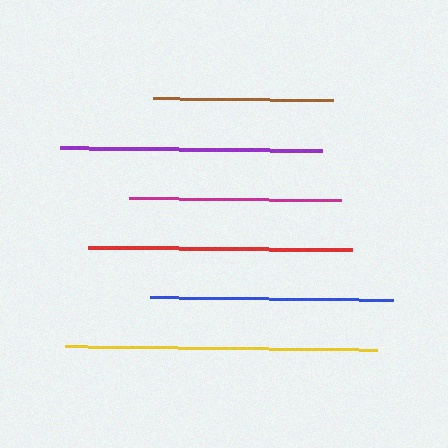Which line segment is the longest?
The yellow line is the longest at approximately 312 pixels.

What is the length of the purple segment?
The purple segment is approximately 262 pixels long.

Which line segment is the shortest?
The brown line is the shortest at approximately 180 pixels.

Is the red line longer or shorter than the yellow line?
The yellow line is longer than the red line.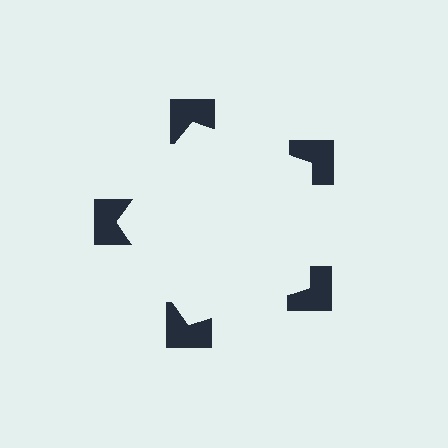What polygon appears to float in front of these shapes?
An illusory pentagon — its edges are inferred from the aligned wedge cuts in the notched squares, not physically drawn.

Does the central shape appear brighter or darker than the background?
It typically appears slightly brighter than the background, even though no actual brightness change is drawn.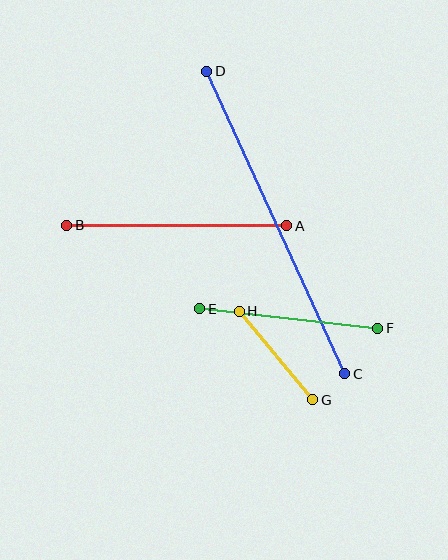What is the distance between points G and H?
The distance is approximately 115 pixels.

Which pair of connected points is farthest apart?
Points C and D are farthest apart.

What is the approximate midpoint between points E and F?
The midpoint is at approximately (289, 319) pixels.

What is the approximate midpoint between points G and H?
The midpoint is at approximately (276, 355) pixels.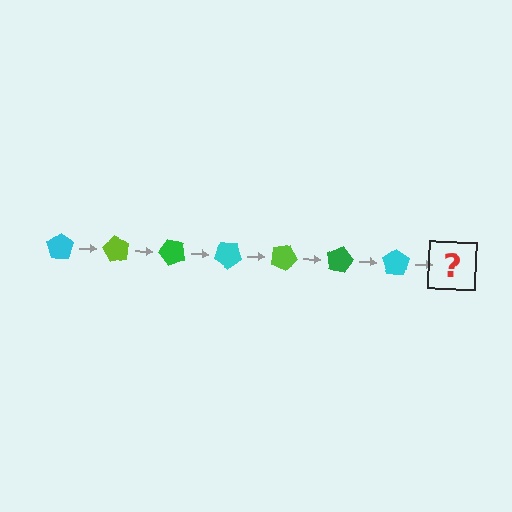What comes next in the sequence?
The next element should be a lime pentagon, rotated 420 degrees from the start.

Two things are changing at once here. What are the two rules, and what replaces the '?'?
The two rules are that it rotates 60 degrees each step and the color cycles through cyan, lime, and green. The '?' should be a lime pentagon, rotated 420 degrees from the start.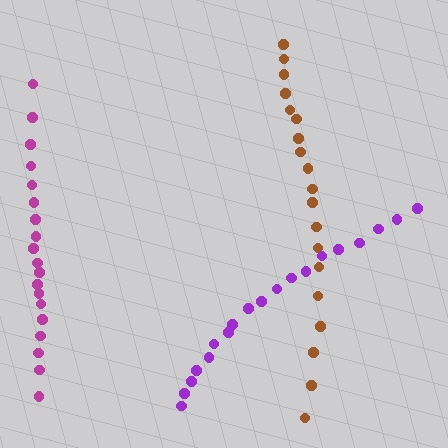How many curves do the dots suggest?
There are 3 distinct paths.